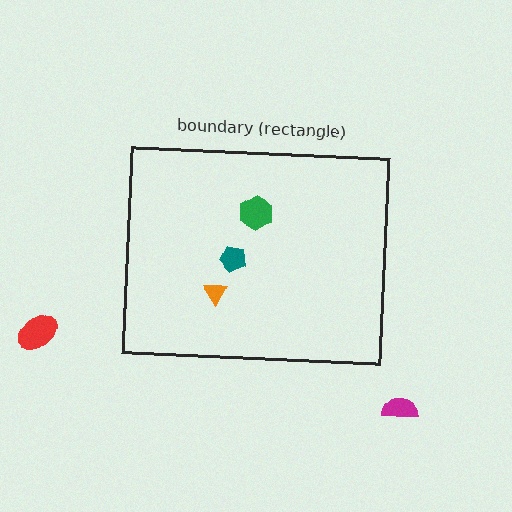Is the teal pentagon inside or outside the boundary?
Inside.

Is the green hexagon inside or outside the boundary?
Inside.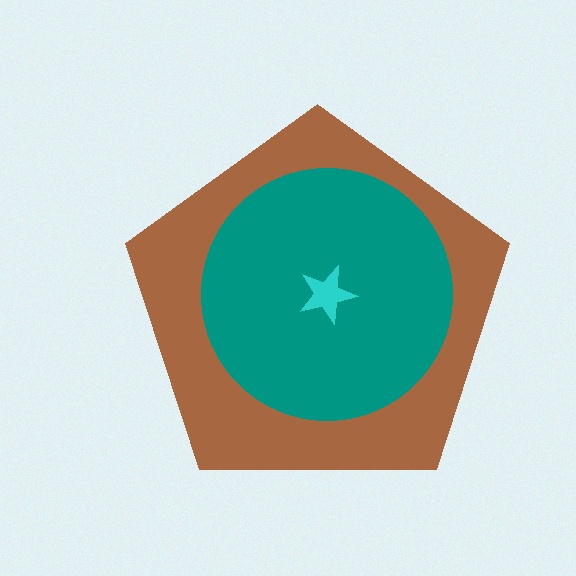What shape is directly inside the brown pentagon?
The teal circle.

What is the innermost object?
The cyan star.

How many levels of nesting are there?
3.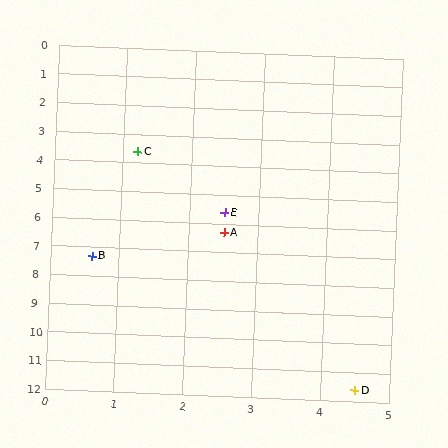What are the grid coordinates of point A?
Point A is at approximately (2.5, 6.3).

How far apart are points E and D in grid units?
Points E and D are about 6.3 grid units apart.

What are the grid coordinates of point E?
Point E is at approximately (2.5, 5.6).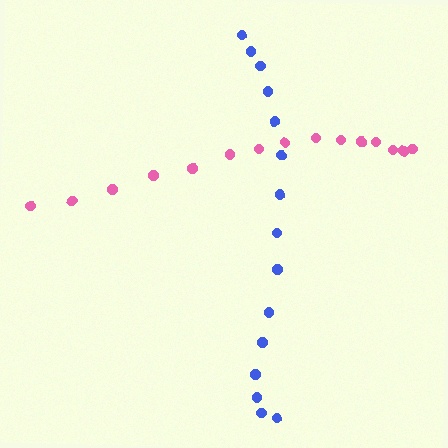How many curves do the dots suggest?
There are 2 distinct paths.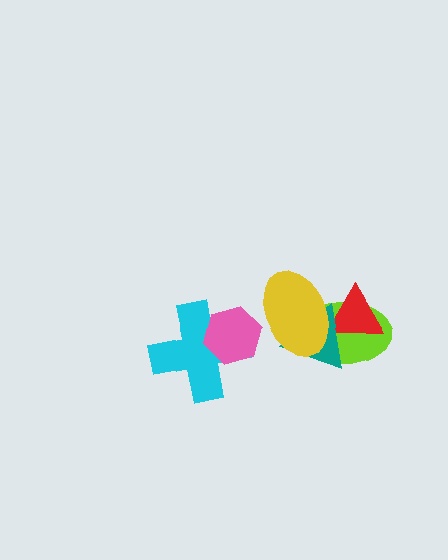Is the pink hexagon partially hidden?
No, no other shape covers it.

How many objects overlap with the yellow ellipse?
4 objects overlap with the yellow ellipse.